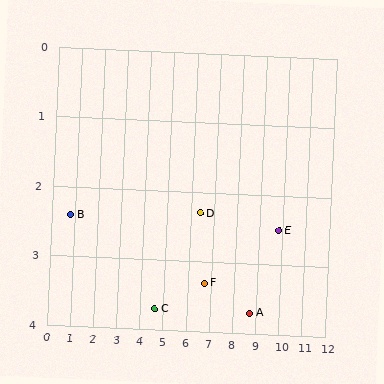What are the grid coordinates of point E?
Point E is at approximately (9.8, 2.5).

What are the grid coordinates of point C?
Point C is at approximately (4.6, 3.7).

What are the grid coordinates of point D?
Point D is at approximately (6.4, 2.3).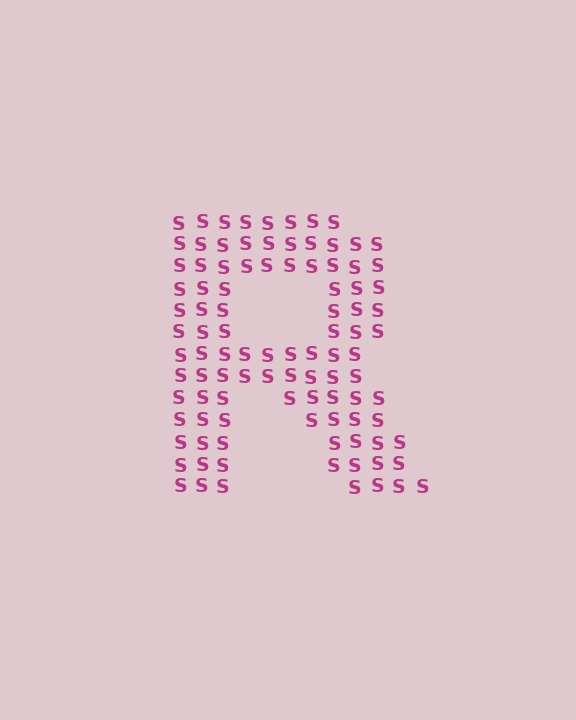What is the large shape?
The large shape is the letter R.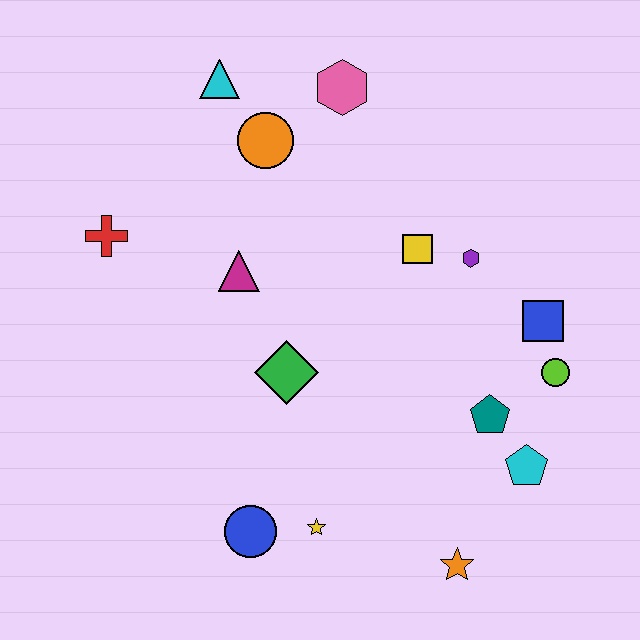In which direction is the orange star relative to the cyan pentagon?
The orange star is below the cyan pentagon.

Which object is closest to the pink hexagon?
The orange circle is closest to the pink hexagon.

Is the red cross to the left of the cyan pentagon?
Yes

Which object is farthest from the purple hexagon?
The red cross is farthest from the purple hexagon.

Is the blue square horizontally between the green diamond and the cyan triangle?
No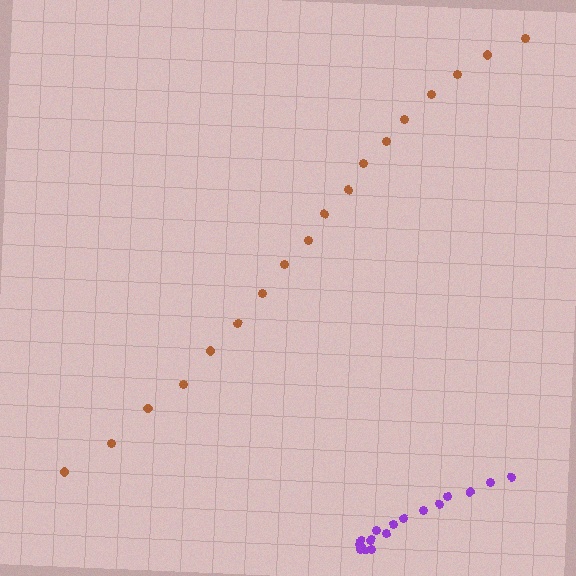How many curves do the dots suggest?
There are 2 distinct paths.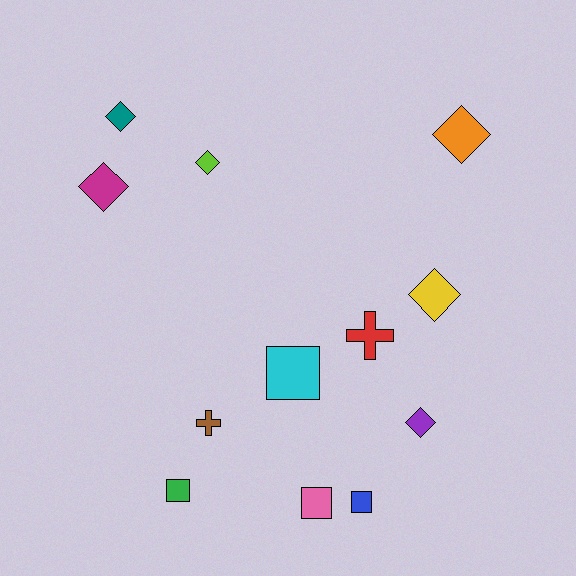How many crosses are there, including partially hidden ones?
There are 2 crosses.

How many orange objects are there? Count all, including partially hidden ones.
There is 1 orange object.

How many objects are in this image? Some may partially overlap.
There are 12 objects.